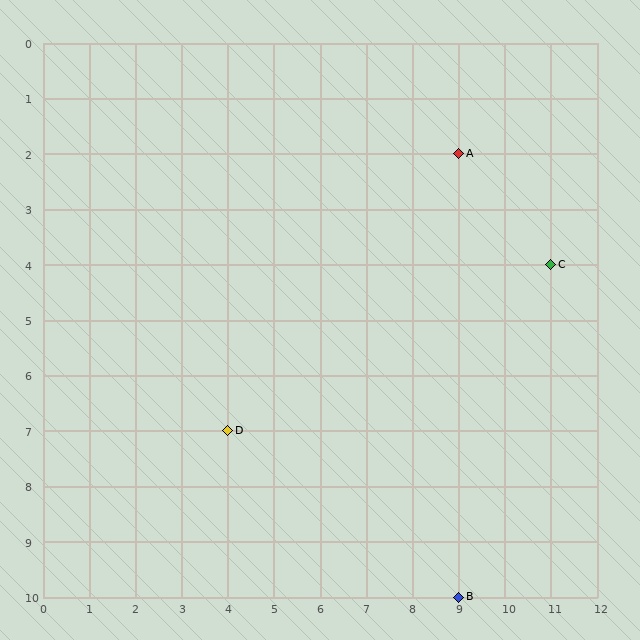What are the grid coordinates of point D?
Point D is at grid coordinates (4, 7).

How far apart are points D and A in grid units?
Points D and A are 5 columns and 5 rows apart (about 7.1 grid units diagonally).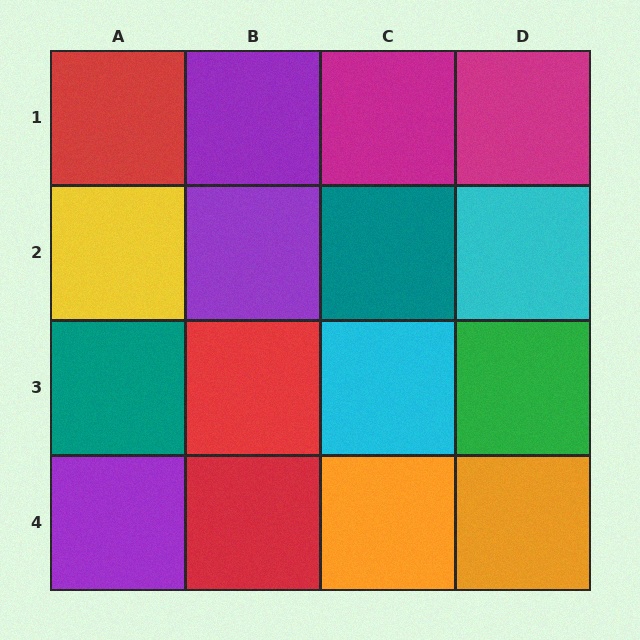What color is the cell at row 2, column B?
Purple.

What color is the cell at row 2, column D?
Cyan.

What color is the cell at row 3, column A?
Teal.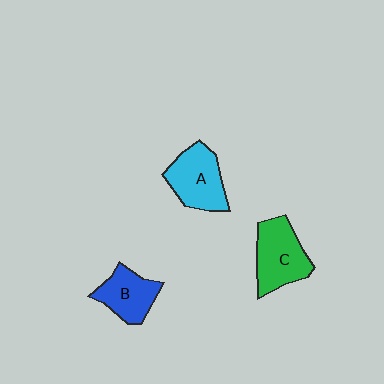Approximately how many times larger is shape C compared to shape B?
Approximately 1.3 times.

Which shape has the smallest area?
Shape B (blue).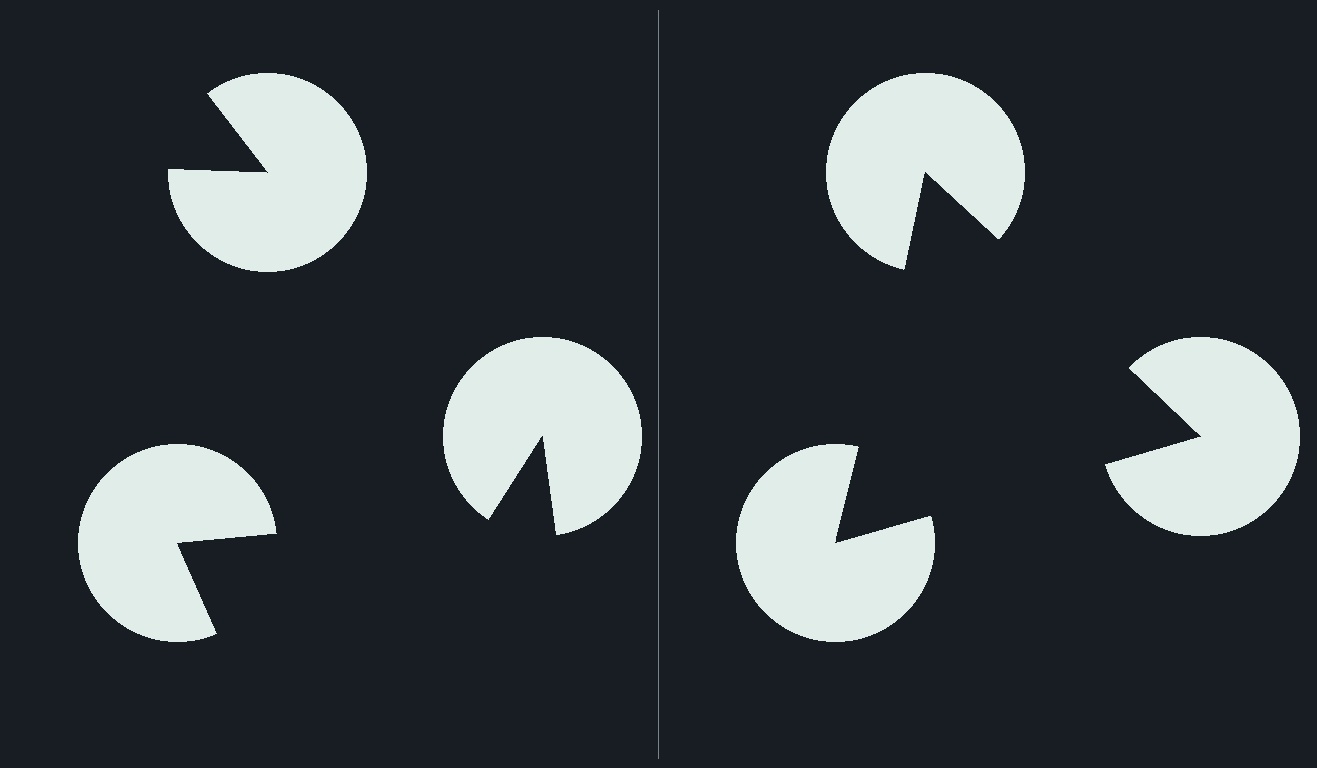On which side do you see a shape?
An illusory triangle appears on the right side. On the left side the wedge cuts are rotated, so no coherent shape forms.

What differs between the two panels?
The pac-man discs are positioned identically on both sides; only the wedge orientations differ. On the right they align to a triangle; on the left they are misaligned.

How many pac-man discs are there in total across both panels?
6 — 3 on each side.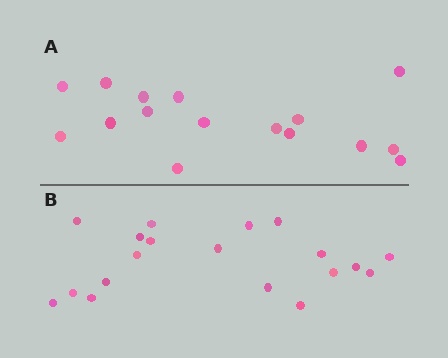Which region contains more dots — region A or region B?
Region B (the bottom region) has more dots.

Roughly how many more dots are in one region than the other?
Region B has just a few more — roughly 2 or 3 more dots than region A.